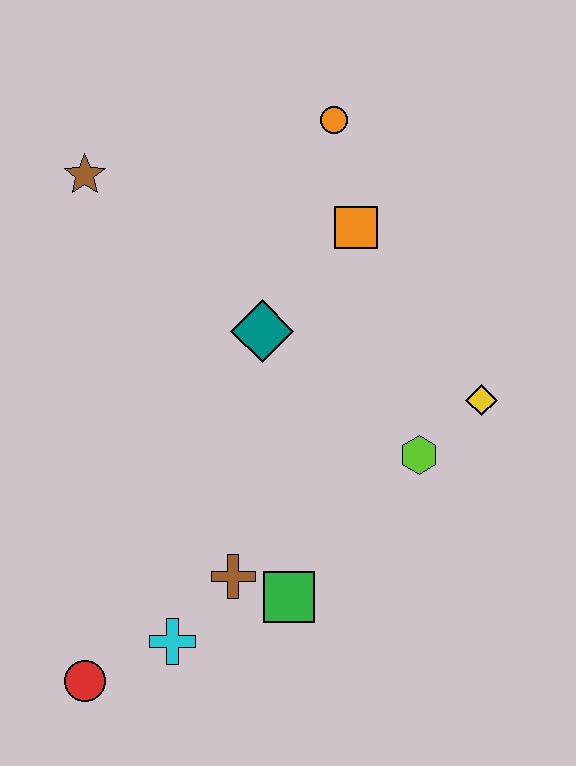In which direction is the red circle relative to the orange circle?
The red circle is below the orange circle.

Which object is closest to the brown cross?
The green square is closest to the brown cross.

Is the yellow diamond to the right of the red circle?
Yes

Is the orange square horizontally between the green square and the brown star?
No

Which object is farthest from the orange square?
The red circle is farthest from the orange square.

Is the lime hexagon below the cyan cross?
No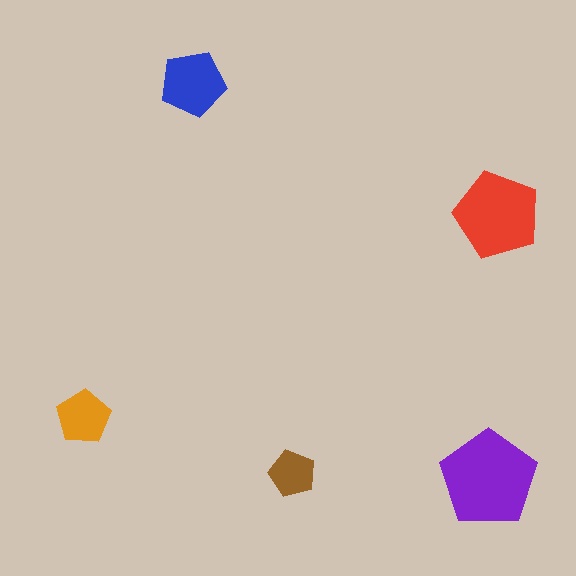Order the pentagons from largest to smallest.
the purple one, the red one, the blue one, the orange one, the brown one.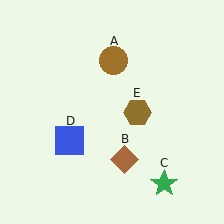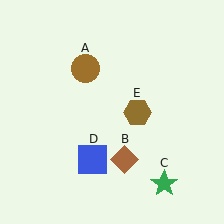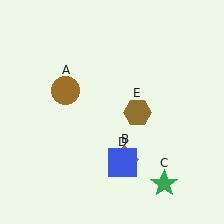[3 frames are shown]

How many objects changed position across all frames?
2 objects changed position: brown circle (object A), blue square (object D).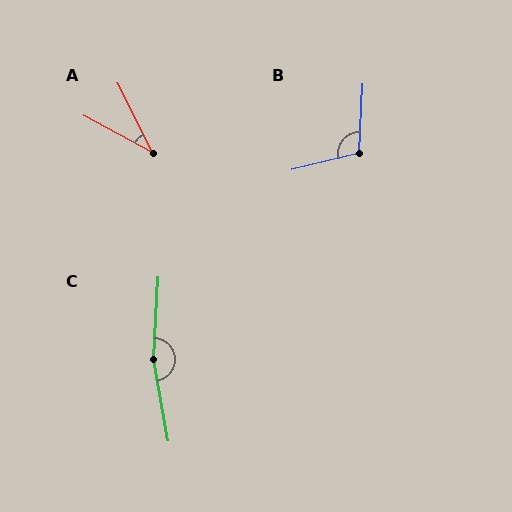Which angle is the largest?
C, at approximately 167 degrees.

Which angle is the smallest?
A, at approximately 35 degrees.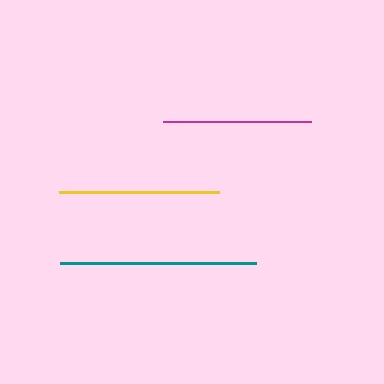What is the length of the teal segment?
The teal segment is approximately 196 pixels long.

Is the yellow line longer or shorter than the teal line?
The teal line is longer than the yellow line.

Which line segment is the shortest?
The magenta line is the shortest at approximately 148 pixels.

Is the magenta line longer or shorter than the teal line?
The teal line is longer than the magenta line.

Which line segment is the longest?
The teal line is the longest at approximately 196 pixels.